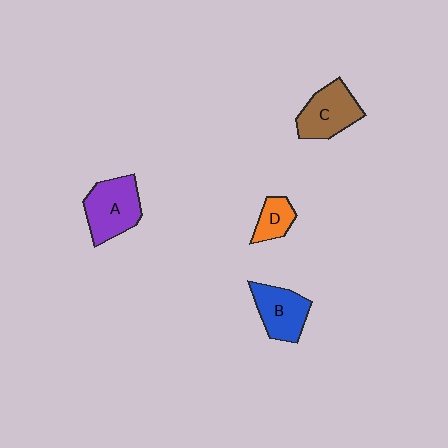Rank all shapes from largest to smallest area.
From largest to smallest: A (purple), C (brown), B (blue), D (orange).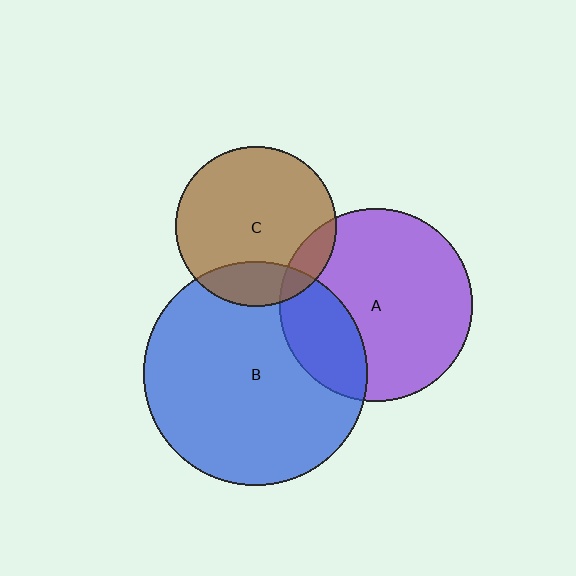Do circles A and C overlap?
Yes.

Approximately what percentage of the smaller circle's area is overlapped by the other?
Approximately 10%.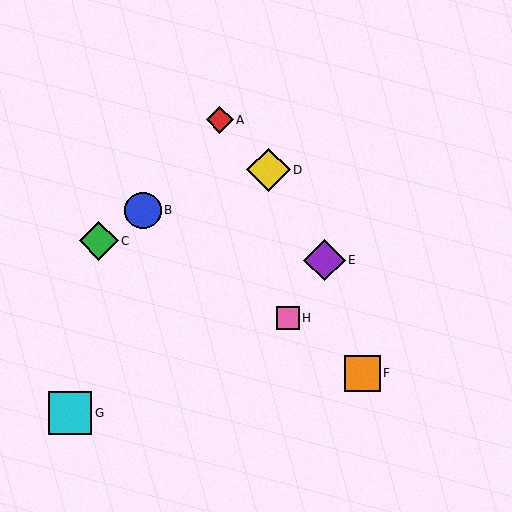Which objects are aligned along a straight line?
Objects B, F, H are aligned along a straight line.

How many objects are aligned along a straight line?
3 objects (B, F, H) are aligned along a straight line.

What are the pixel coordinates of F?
Object F is at (362, 373).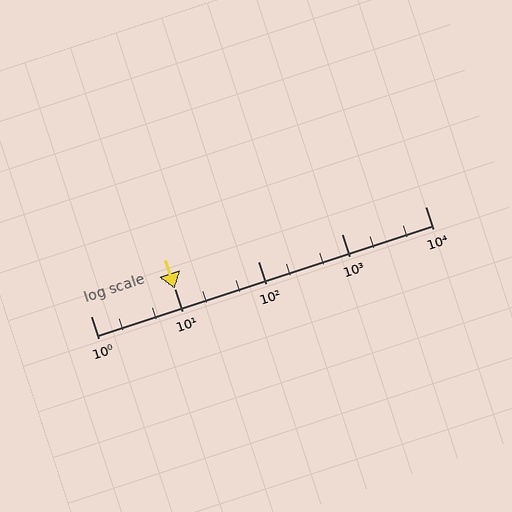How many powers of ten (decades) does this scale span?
The scale spans 4 decades, from 1 to 10000.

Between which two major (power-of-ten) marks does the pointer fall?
The pointer is between 10 and 100.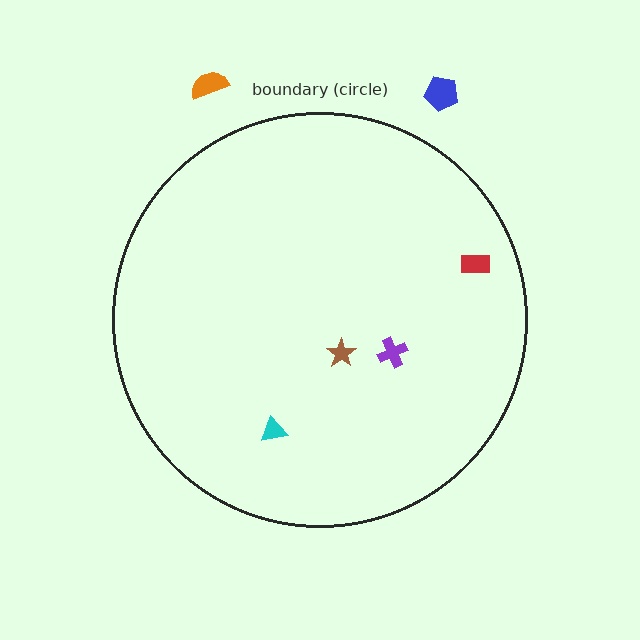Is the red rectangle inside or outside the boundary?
Inside.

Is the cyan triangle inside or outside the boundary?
Inside.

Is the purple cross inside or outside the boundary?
Inside.